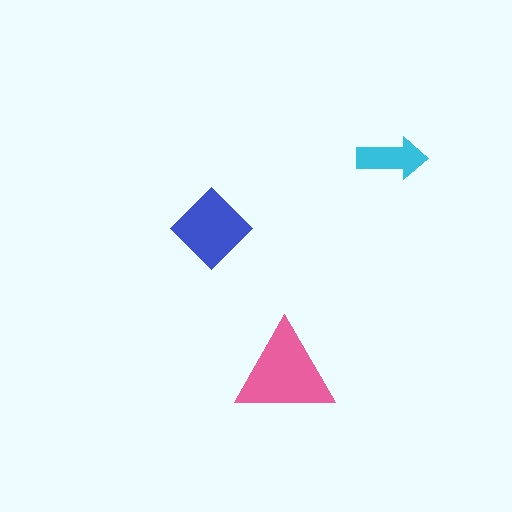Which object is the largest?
The pink triangle.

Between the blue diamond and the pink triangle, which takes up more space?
The pink triangle.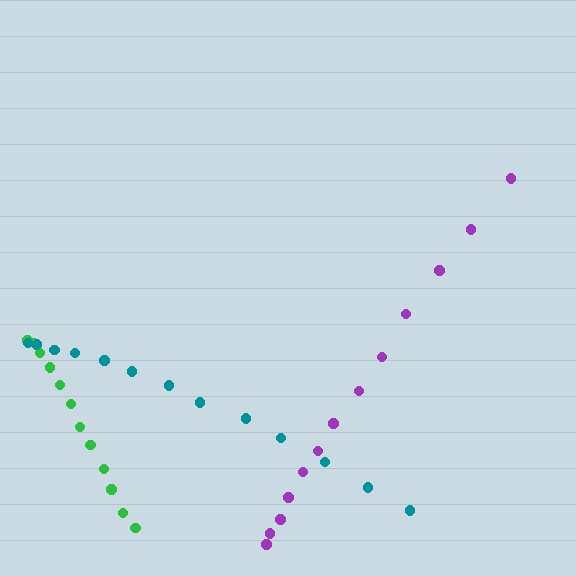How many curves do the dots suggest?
There are 3 distinct paths.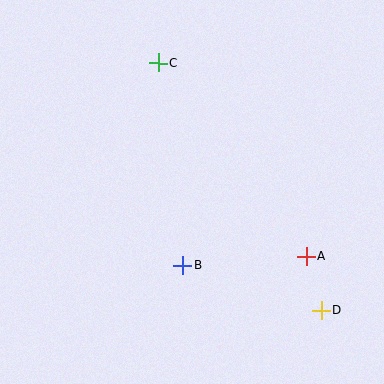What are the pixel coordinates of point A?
Point A is at (306, 256).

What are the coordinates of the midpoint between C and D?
The midpoint between C and D is at (240, 186).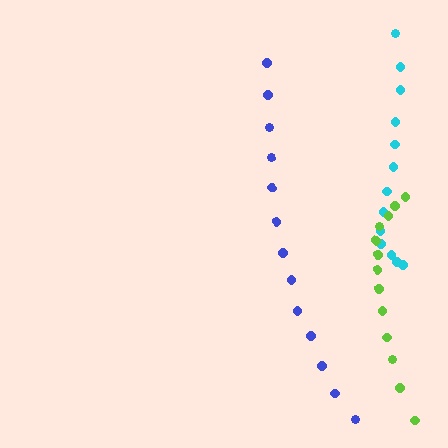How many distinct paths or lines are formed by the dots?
There are 3 distinct paths.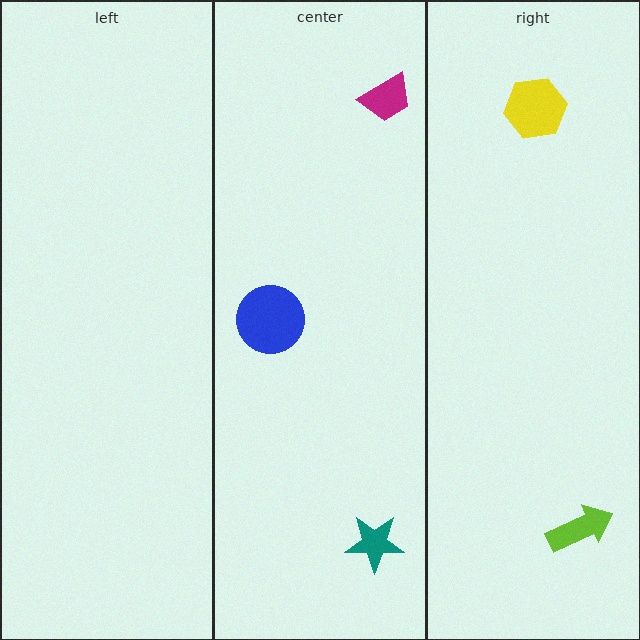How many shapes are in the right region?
2.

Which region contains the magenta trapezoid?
The center region.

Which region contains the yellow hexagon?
The right region.